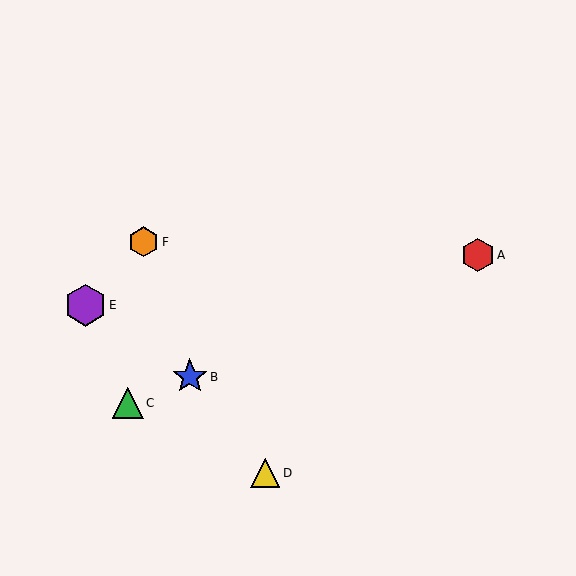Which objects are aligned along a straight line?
Objects A, B, C are aligned along a straight line.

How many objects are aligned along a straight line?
3 objects (A, B, C) are aligned along a straight line.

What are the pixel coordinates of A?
Object A is at (478, 255).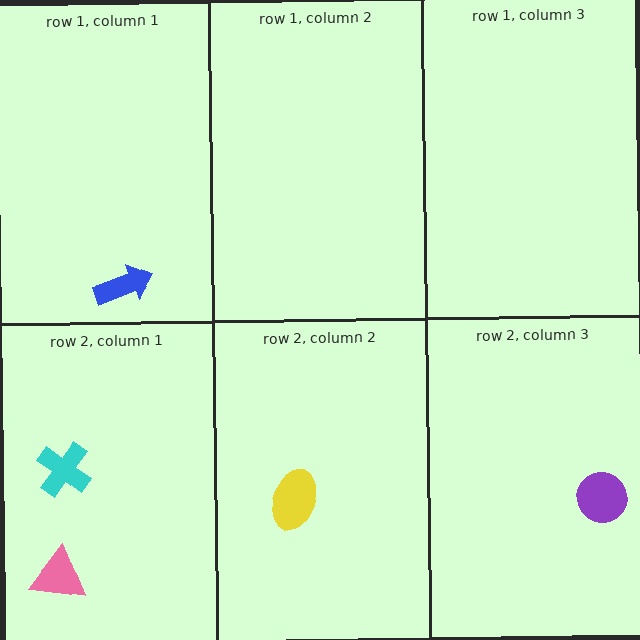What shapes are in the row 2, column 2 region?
The yellow ellipse.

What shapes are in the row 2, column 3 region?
The purple circle.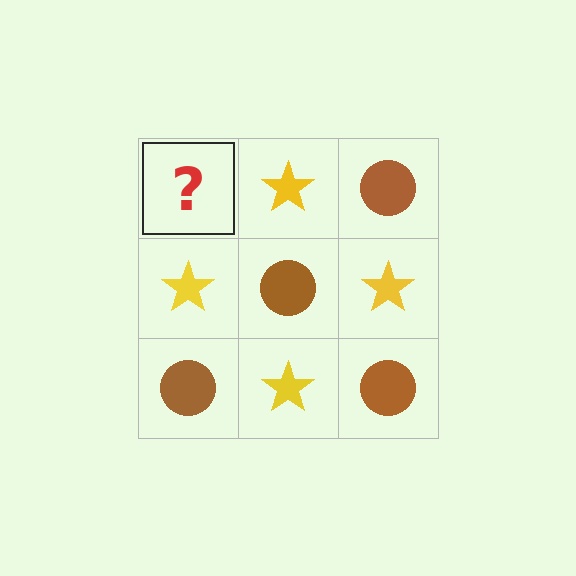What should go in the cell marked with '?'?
The missing cell should contain a brown circle.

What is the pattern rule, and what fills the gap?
The rule is that it alternates brown circle and yellow star in a checkerboard pattern. The gap should be filled with a brown circle.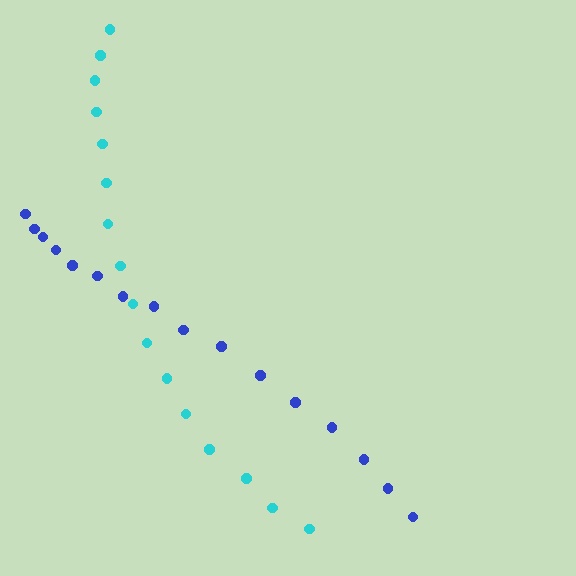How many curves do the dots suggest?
There are 2 distinct paths.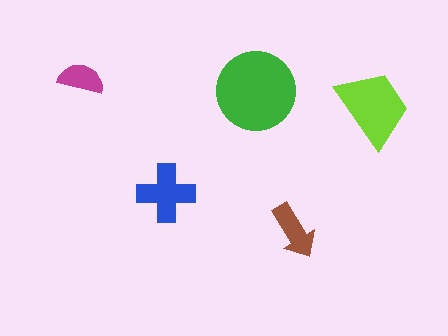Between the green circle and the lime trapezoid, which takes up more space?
The green circle.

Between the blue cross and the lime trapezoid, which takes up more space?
The lime trapezoid.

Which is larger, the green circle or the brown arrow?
The green circle.